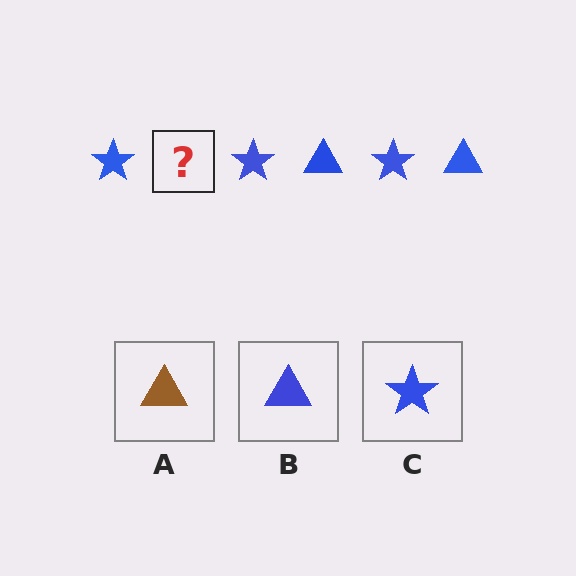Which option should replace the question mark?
Option B.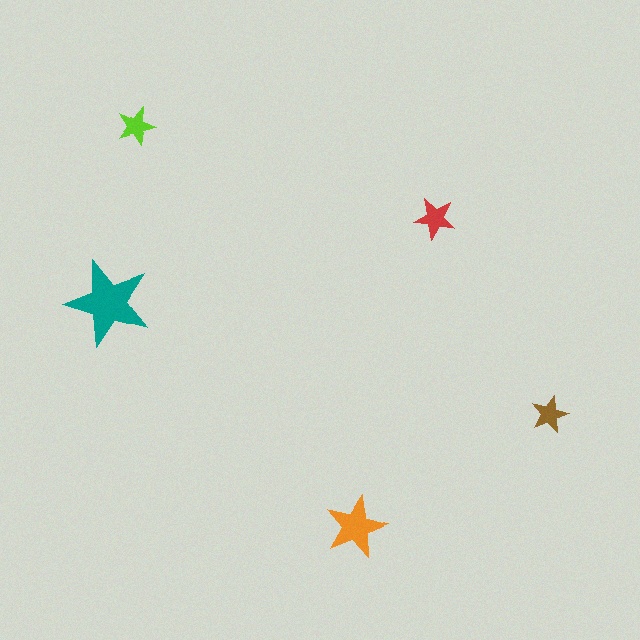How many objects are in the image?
There are 5 objects in the image.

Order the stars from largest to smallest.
the teal one, the orange one, the red one, the lime one, the brown one.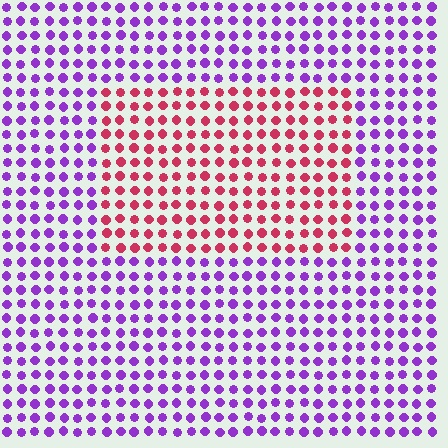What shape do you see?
I see a rectangle.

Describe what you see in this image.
The image is filled with small purple elements in a uniform arrangement. A rectangle-shaped region is visible where the elements are tinted to a slightly different hue, forming a subtle color boundary.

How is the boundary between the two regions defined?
The boundary is defined purely by a slight shift in hue (about 65 degrees). Spacing, size, and orientation are identical on both sides.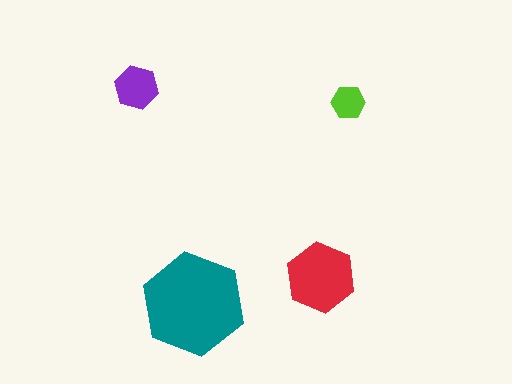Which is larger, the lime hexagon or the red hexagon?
The red one.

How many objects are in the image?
There are 4 objects in the image.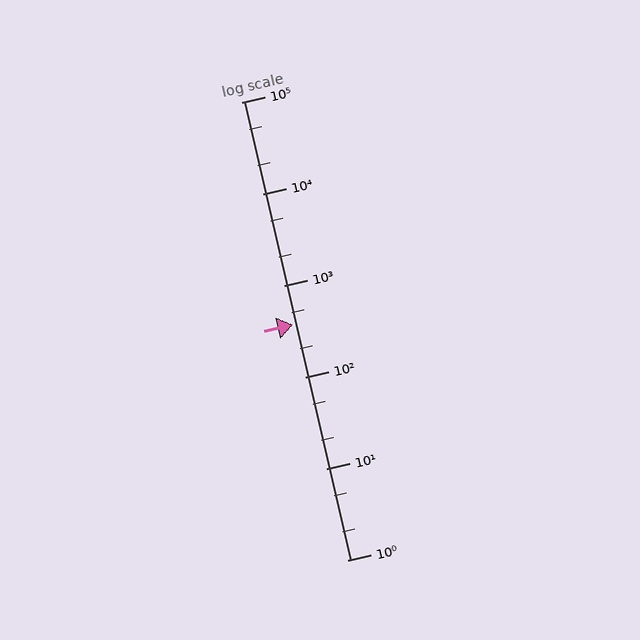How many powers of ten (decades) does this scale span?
The scale spans 5 decades, from 1 to 100000.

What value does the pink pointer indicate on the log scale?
The pointer indicates approximately 370.